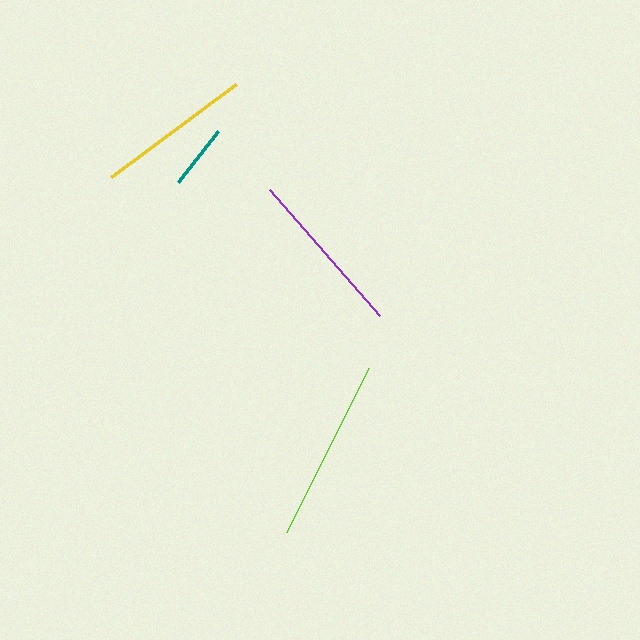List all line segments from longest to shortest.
From longest to shortest: lime, purple, yellow, teal.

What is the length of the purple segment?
The purple segment is approximately 167 pixels long.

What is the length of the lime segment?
The lime segment is approximately 184 pixels long.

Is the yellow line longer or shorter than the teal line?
The yellow line is longer than the teal line.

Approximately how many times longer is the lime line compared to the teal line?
The lime line is approximately 2.8 times the length of the teal line.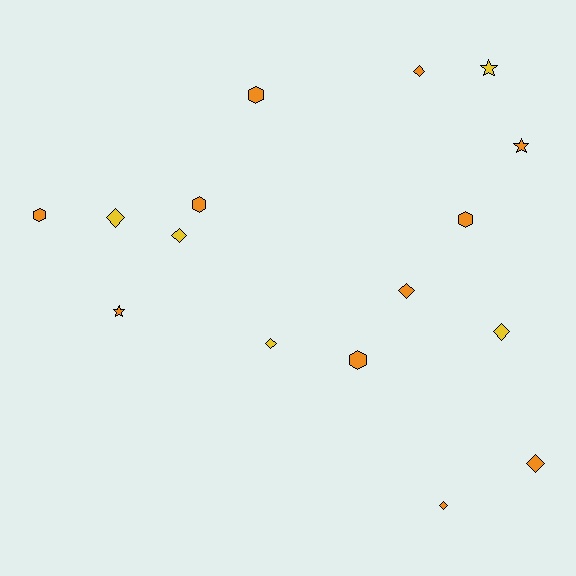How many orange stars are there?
There are 2 orange stars.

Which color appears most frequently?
Orange, with 11 objects.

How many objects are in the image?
There are 16 objects.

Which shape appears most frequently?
Diamond, with 8 objects.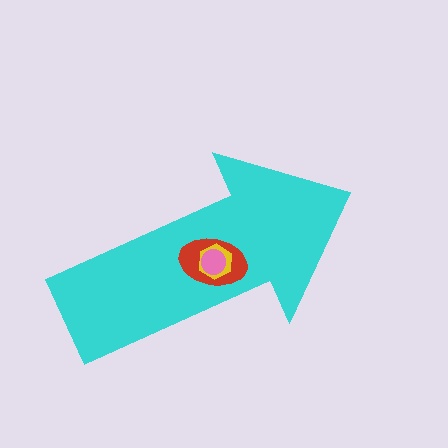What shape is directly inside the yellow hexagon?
The pink circle.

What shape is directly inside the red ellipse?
The yellow hexagon.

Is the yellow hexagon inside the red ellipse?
Yes.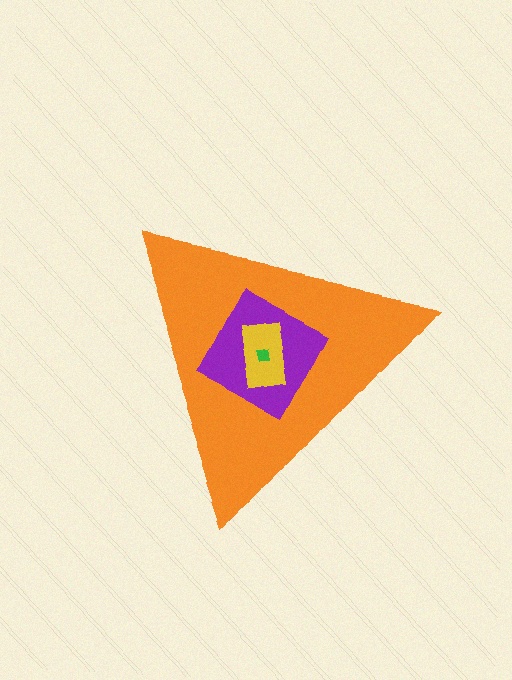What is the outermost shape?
The orange triangle.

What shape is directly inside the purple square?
The yellow rectangle.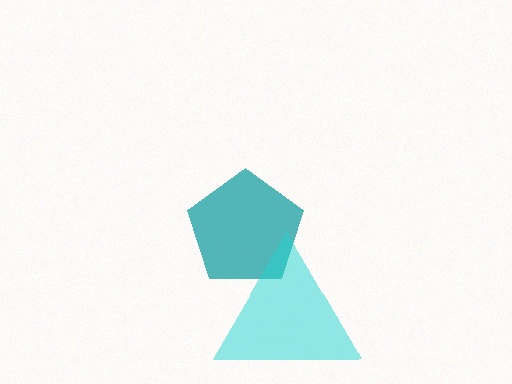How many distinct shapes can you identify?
There are 2 distinct shapes: a teal pentagon, a cyan triangle.